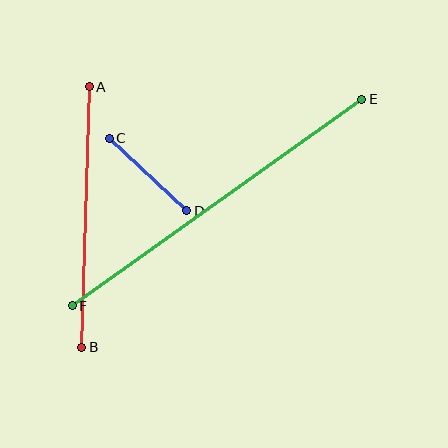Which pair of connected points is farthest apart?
Points E and F are farthest apart.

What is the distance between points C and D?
The distance is approximately 106 pixels.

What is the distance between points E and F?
The distance is approximately 356 pixels.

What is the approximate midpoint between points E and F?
The midpoint is at approximately (217, 203) pixels.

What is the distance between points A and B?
The distance is approximately 261 pixels.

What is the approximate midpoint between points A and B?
The midpoint is at approximately (85, 217) pixels.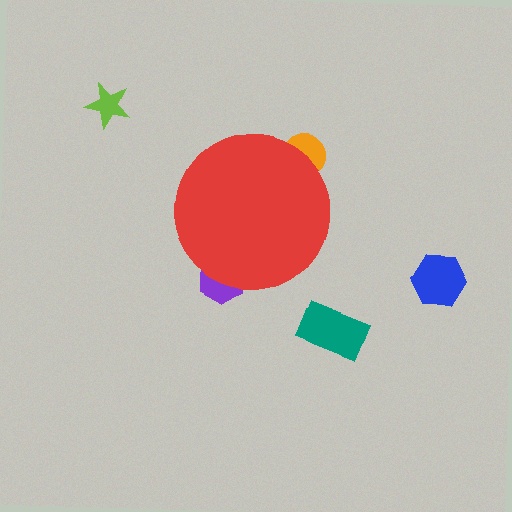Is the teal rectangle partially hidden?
No, the teal rectangle is fully visible.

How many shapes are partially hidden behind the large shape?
2 shapes are partially hidden.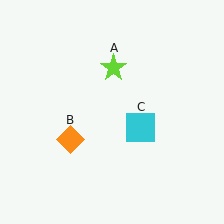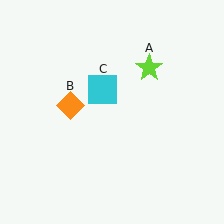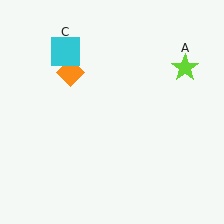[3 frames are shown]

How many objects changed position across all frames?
3 objects changed position: lime star (object A), orange diamond (object B), cyan square (object C).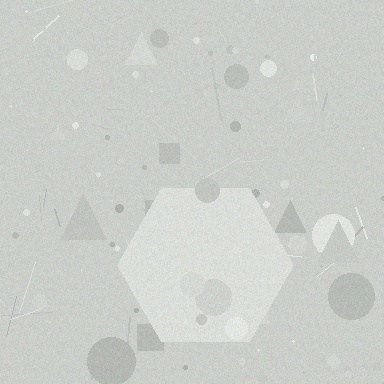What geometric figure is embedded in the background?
A hexagon is embedded in the background.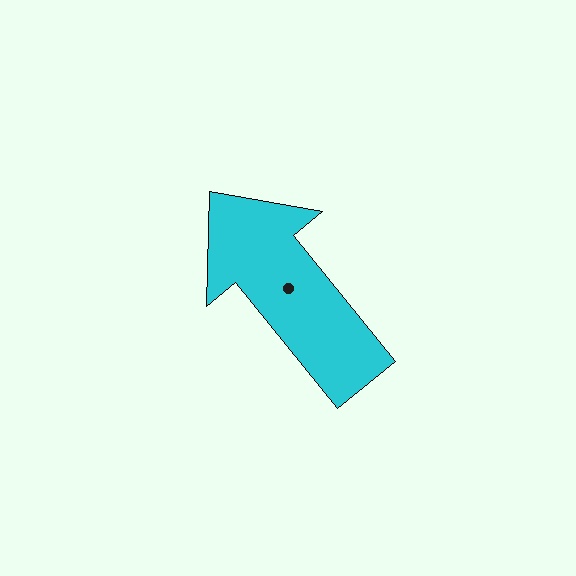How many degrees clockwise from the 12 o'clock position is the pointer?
Approximately 321 degrees.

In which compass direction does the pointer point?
Northwest.